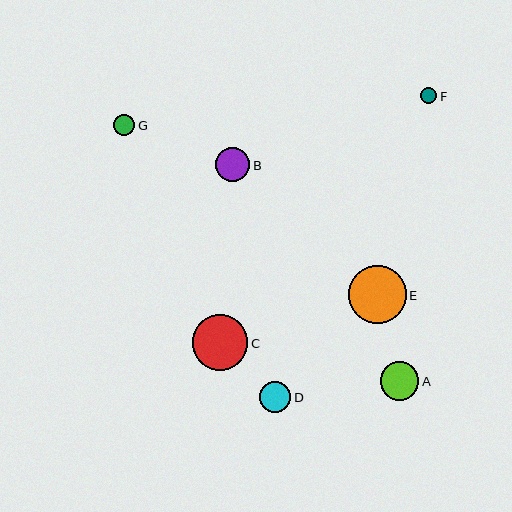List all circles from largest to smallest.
From largest to smallest: E, C, A, B, D, G, F.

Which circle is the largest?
Circle E is the largest with a size of approximately 58 pixels.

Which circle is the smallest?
Circle F is the smallest with a size of approximately 16 pixels.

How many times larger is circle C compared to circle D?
Circle C is approximately 1.8 times the size of circle D.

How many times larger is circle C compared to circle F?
Circle C is approximately 3.4 times the size of circle F.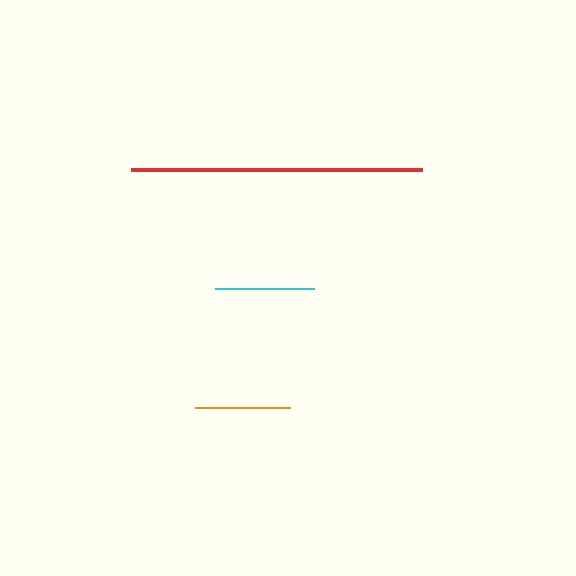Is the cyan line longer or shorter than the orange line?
The cyan line is longer than the orange line.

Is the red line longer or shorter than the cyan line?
The red line is longer than the cyan line.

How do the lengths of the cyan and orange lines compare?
The cyan and orange lines are approximately the same length.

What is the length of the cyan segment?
The cyan segment is approximately 100 pixels long.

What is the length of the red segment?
The red segment is approximately 291 pixels long.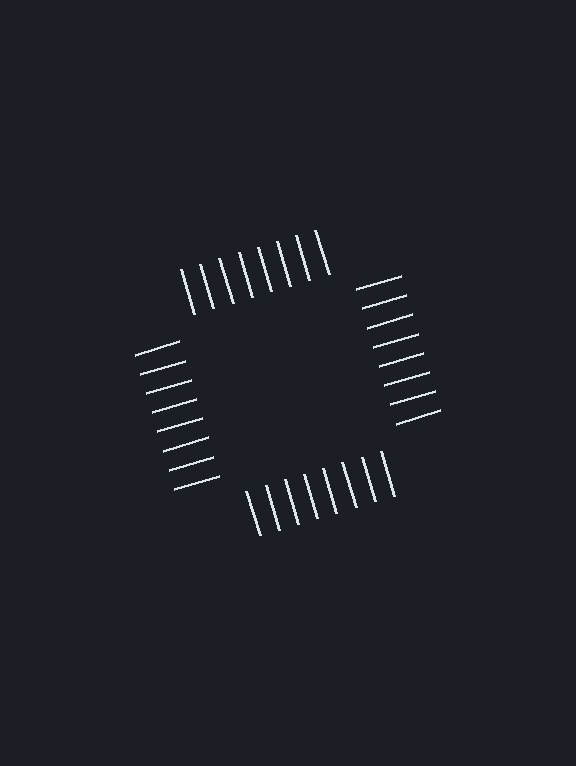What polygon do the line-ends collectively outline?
An illusory square — the line segments terminate on its edges but no continuous stroke is drawn.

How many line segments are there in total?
32 — 8 along each of the 4 edges.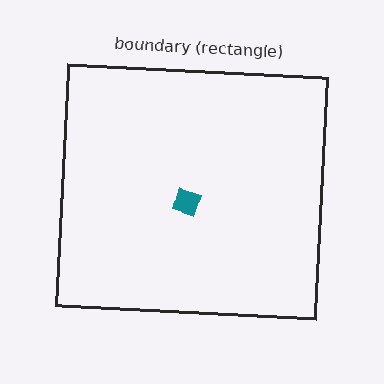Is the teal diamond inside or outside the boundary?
Inside.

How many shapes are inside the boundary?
1 inside, 0 outside.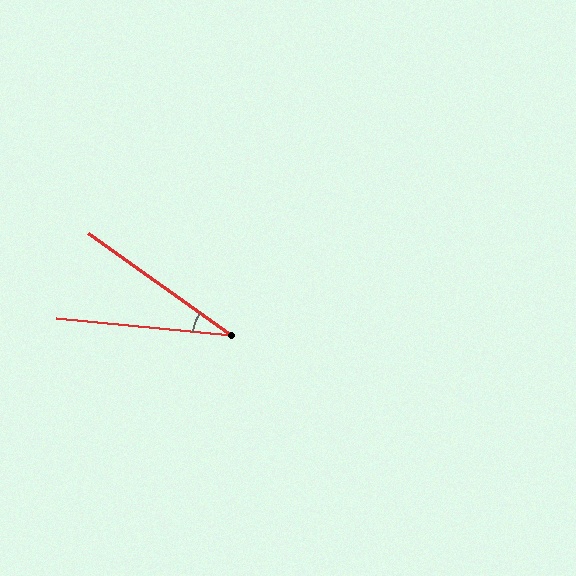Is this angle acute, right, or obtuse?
It is acute.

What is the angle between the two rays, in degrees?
Approximately 30 degrees.